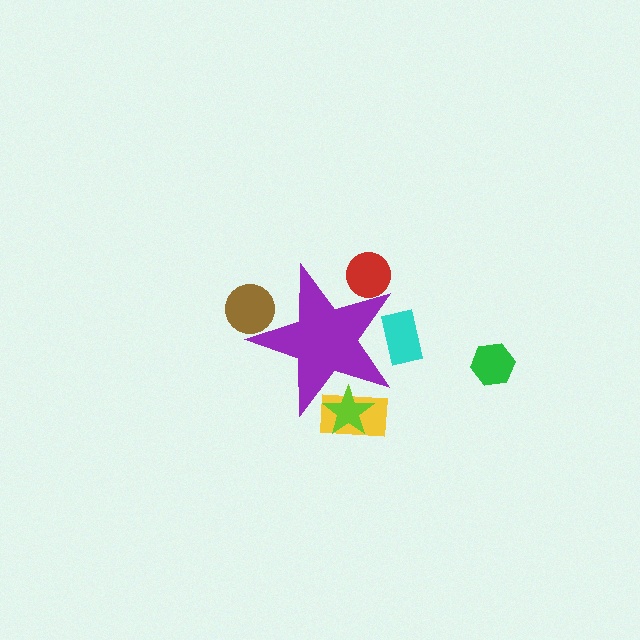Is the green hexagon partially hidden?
No, the green hexagon is fully visible.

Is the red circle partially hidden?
Yes, the red circle is partially hidden behind the purple star.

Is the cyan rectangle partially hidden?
Yes, the cyan rectangle is partially hidden behind the purple star.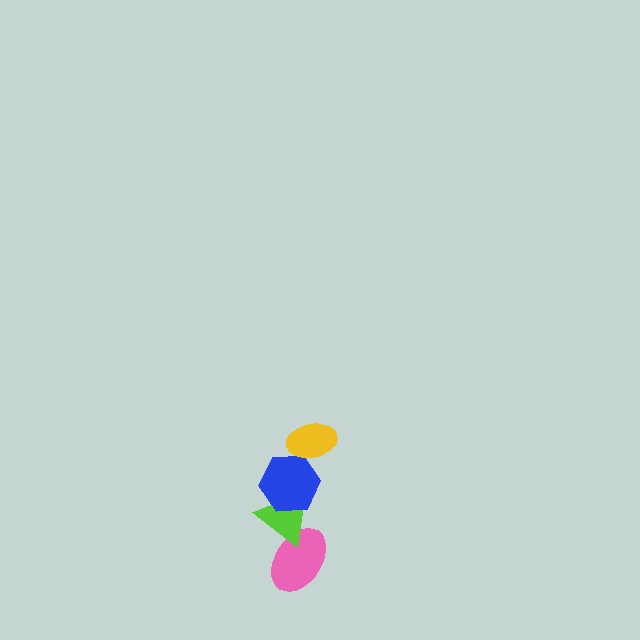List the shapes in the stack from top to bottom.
From top to bottom: the yellow ellipse, the blue hexagon, the lime triangle, the pink ellipse.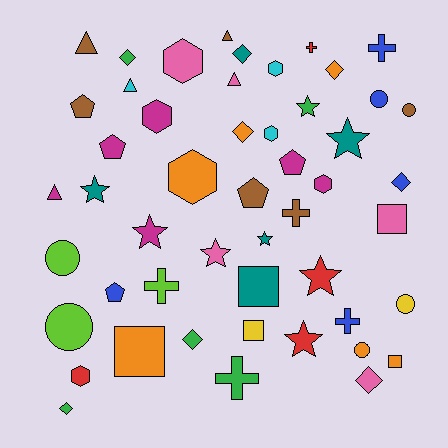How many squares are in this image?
There are 5 squares.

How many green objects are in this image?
There are 5 green objects.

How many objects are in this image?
There are 50 objects.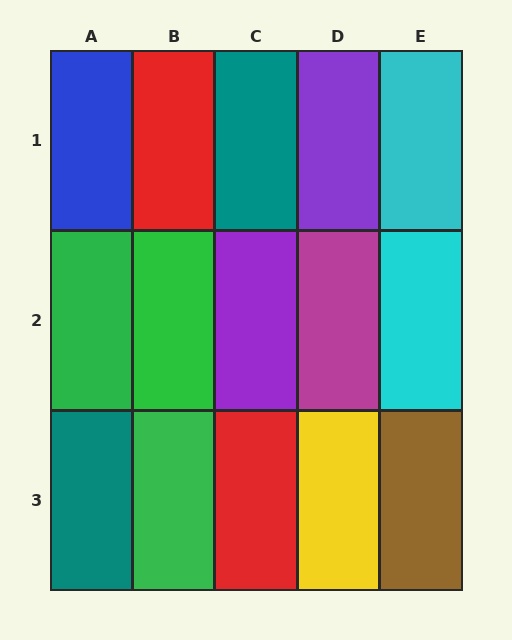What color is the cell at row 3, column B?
Green.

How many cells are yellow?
1 cell is yellow.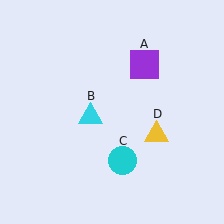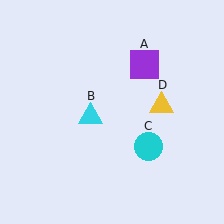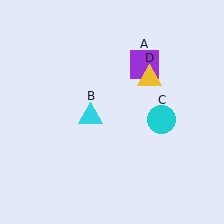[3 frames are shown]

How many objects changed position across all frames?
2 objects changed position: cyan circle (object C), yellow triangle (object D).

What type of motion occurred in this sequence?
The cyan circle (object C), yellow triangle (object D) rotated counterclockwise around the center of the scene.